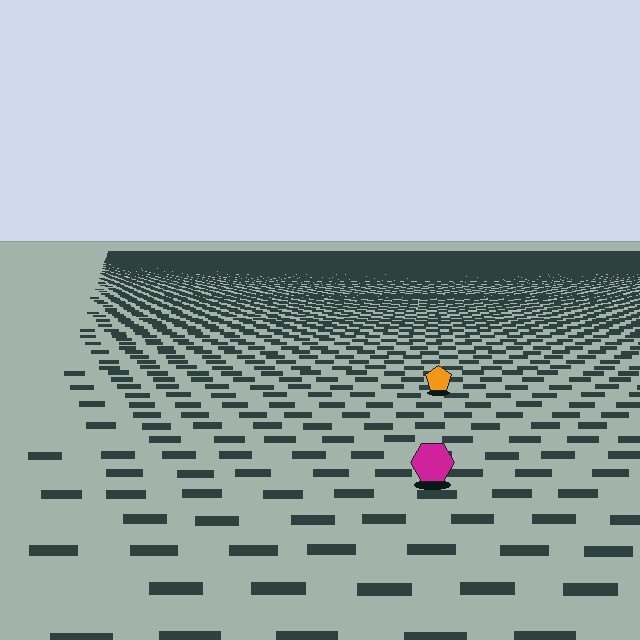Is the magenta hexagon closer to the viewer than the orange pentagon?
Yes. The magenta hexagon is closer — you can tell from the texture gradient: the ground texture is coarser near it.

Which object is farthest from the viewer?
The orange pentagon is farthest from the viewer. It appears smaller and the ground texture around it is denser.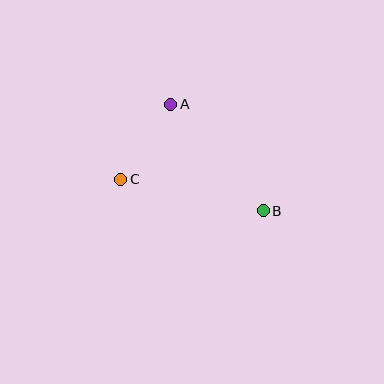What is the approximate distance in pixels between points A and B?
The distance between A and B is approximately 141 pixels.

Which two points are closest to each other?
Points A and C are closest to each other.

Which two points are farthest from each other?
Points B and C are farthest from each other.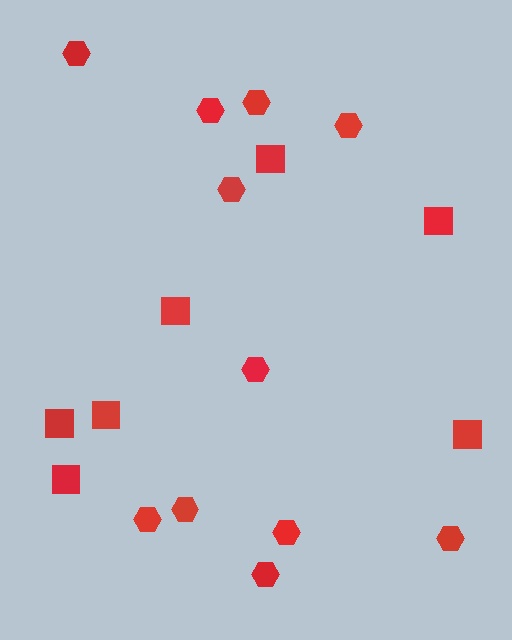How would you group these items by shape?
There are 2 groups: one group of hexagons (11) and one group of squares (7).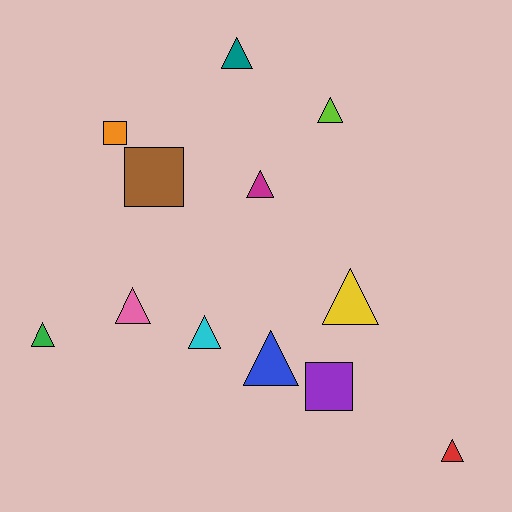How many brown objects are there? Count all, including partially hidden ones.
There is 1 brown object.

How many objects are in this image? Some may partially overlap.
There are 12 objects.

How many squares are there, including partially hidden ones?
There are 3 squares.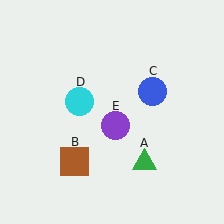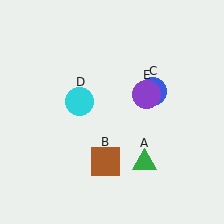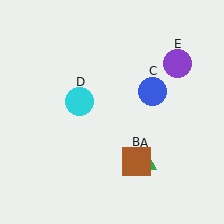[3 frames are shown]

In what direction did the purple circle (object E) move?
The purple circle (object E) moved up and to the right.